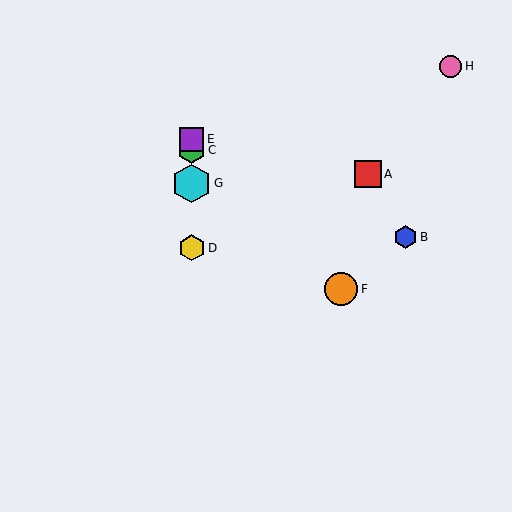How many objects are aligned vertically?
4 objects (C, D, E, G) are aligned vertically.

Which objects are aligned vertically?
Objects C, D, E, G are aligned vertically.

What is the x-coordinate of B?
Object B is at x≈405.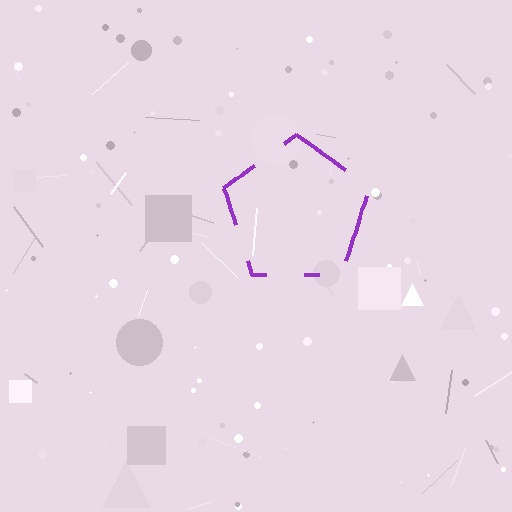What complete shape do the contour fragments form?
The contour fragments form a pentagon.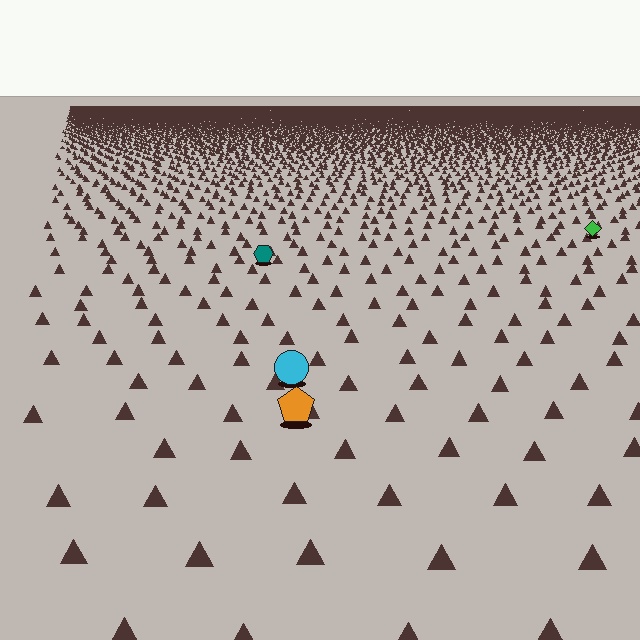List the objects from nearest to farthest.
From nearest to farthest: the orange pentagon, the cyan circle, the teal hexagon, the green diamond.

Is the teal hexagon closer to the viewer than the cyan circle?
No. The cyan circle is closer — you can tell from the texture gradient: the ground texture is coarser near it.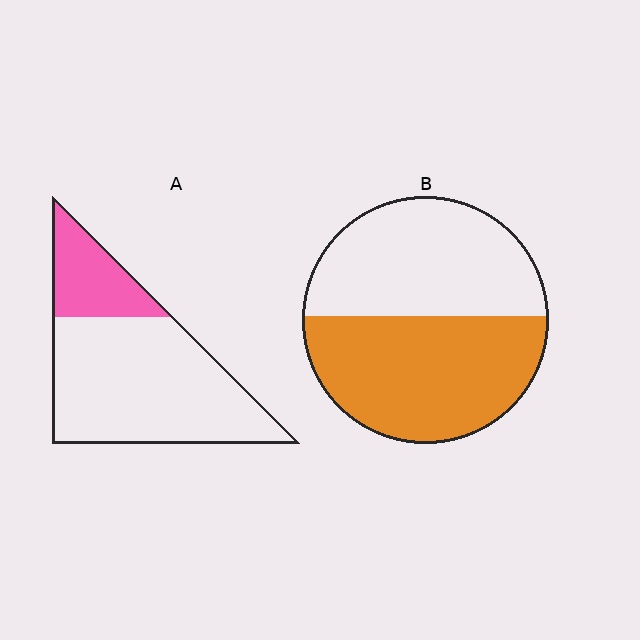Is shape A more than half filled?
No.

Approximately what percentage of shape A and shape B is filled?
A is approximately 25% and B is approximately 50%.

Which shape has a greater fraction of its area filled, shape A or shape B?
Shape B.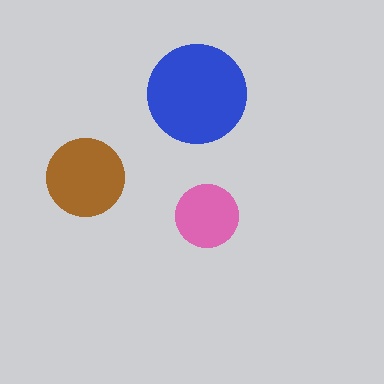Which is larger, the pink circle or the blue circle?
The blue one.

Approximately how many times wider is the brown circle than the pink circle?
About 1.5 times wider.